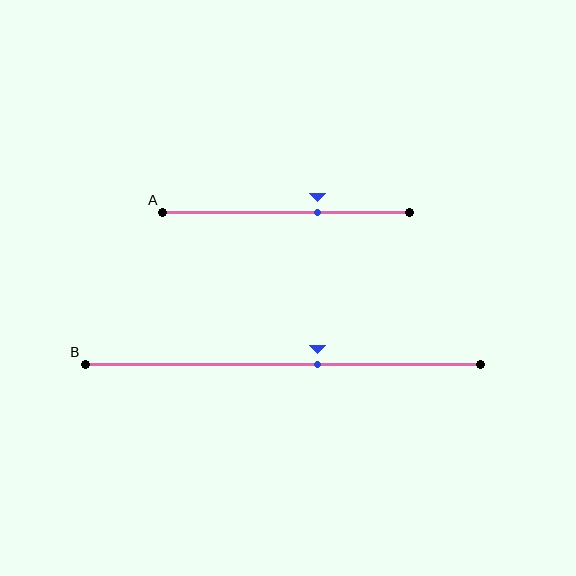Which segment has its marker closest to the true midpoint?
Segment B has its marker closest to the true midpoint.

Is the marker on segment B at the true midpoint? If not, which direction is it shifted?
No, the marker on segment B is shifted to the right by about 9% of the segment length.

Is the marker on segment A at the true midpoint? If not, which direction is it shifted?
No, the marker on segment A is shifted to the right by about 13% of the segment length.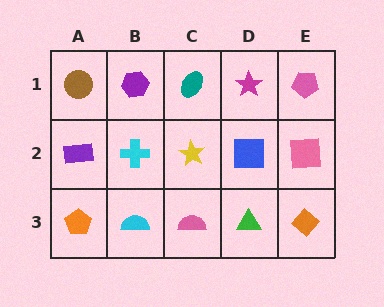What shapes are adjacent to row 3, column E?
A pink square (row 2, column E), a green triangle (row 3, column D).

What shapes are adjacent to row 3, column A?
A purple rectangle (row 2, column A), a cyan semicircle (row 3, column B).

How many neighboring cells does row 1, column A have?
2.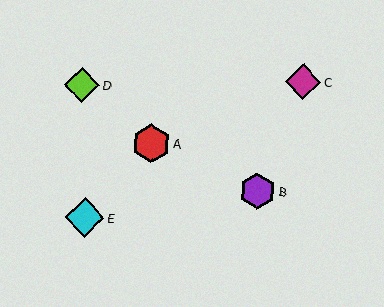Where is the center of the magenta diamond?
The center of the magenta diamond is at (303, 82).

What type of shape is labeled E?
Shape E is a cyan diamond.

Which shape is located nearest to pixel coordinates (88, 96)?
The lime diamond (labeled D) at (82, 85) is nearest to that location.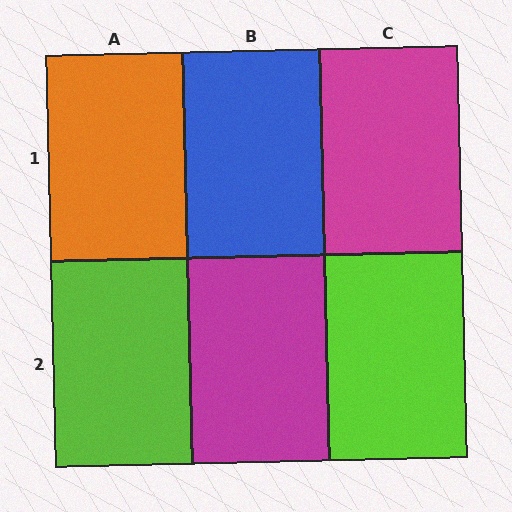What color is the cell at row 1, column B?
Blue.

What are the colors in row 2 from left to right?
Lime, magenta, lime.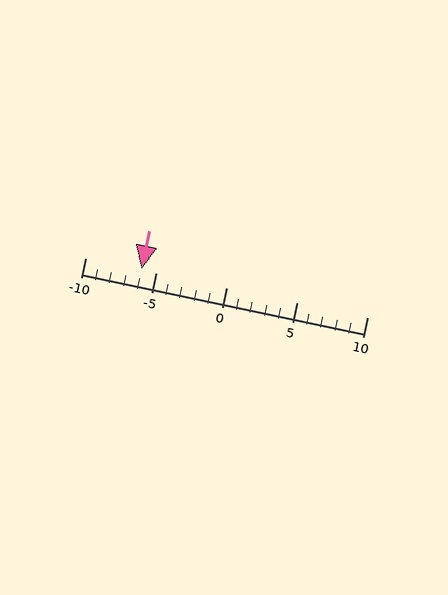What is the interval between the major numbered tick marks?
The major tick marks are spaced 5 units apart.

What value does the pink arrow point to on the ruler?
The pink arrow points to approximately -6.